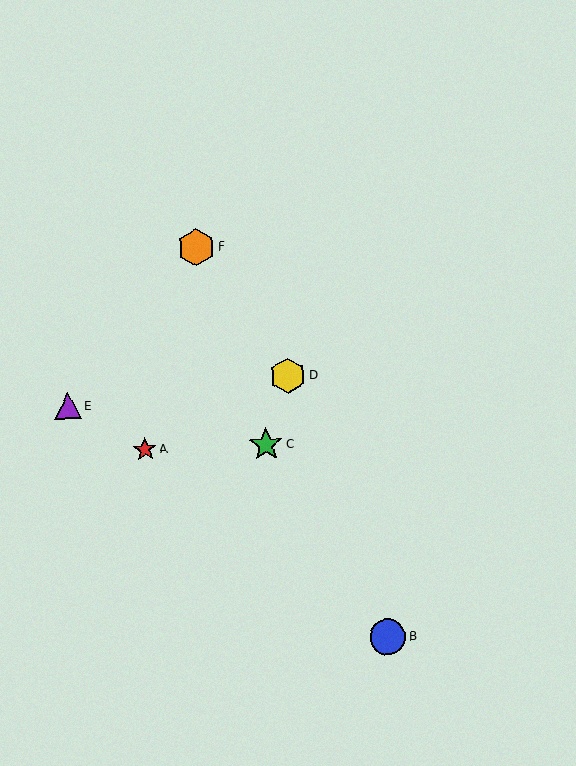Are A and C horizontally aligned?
Yes, both are at y≈450.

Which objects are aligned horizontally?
Objects A, C are aligned horizontally.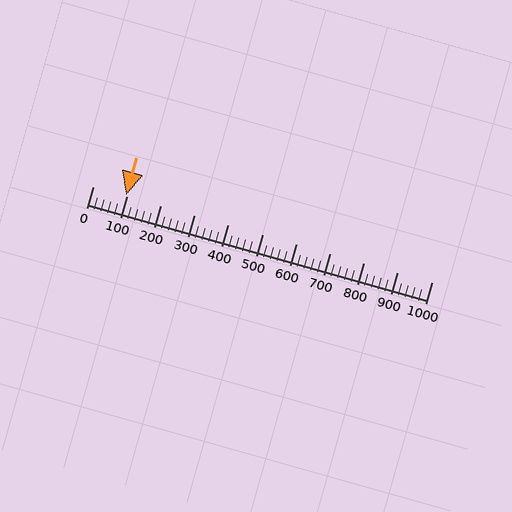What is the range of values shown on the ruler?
The ruler shows values from 0 to 1000.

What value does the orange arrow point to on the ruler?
The orange arrow points to approximately 97.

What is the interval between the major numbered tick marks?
The major tick marks are spaced 100 units apart.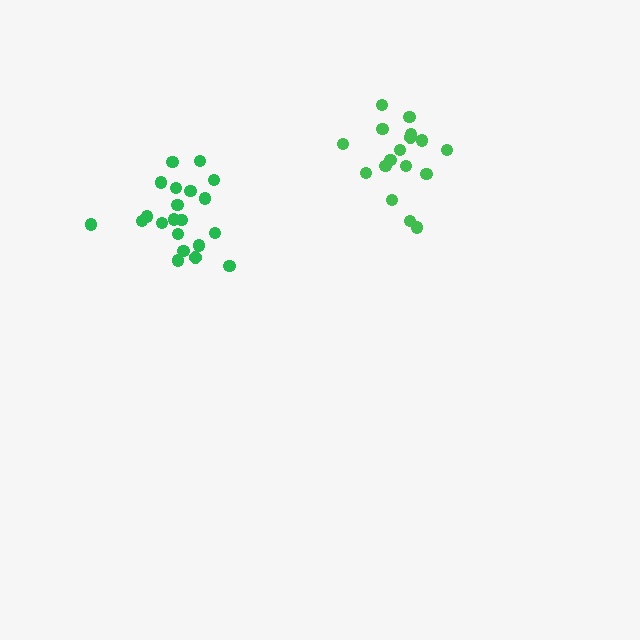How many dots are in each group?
Group 1: 17 dots, Group 2: 21 dots (38 total).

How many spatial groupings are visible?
There are 2 spatial groupings.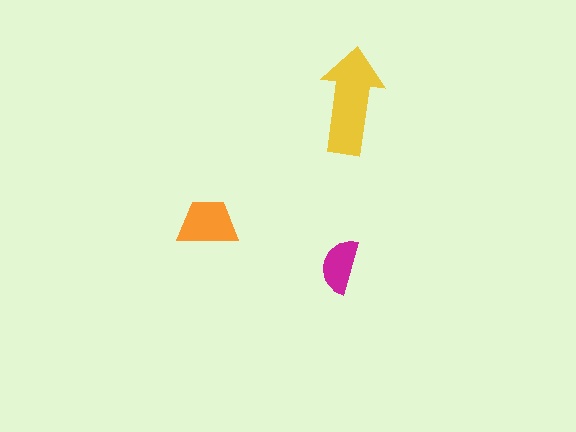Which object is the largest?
The yellow arrow.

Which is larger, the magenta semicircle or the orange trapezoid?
The orange trapezoid.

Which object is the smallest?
The magenta semicircle.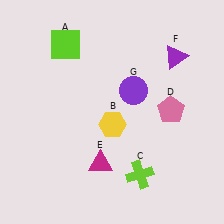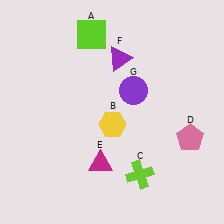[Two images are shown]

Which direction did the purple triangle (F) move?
The purple triangle (F) moved left.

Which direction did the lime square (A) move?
The lime square (A) moved right.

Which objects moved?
The objects that moved are: the lime square (A), the pink pentagon (D), the purple triangle (F).